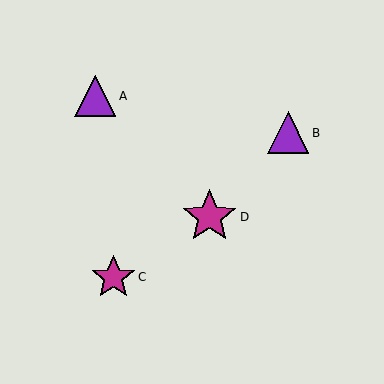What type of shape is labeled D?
Shape D is a magenta star.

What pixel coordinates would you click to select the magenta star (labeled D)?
Click at (209, 217) to select the magenta star D.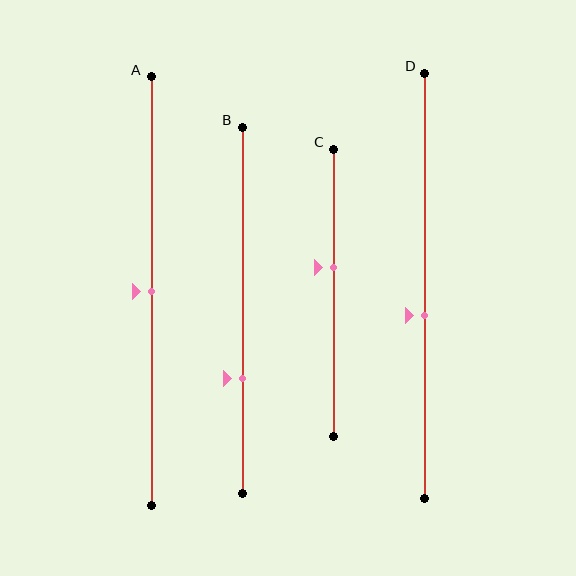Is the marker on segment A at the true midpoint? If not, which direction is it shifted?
Yes, the marker on segment A is at the true midpoint.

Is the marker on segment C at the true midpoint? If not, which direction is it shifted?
No, the marker on segment C is shifted upward by about 9% of the segment length.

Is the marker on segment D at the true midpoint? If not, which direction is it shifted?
No, the marker on segment D is shifted downward by about 7% of the segment length.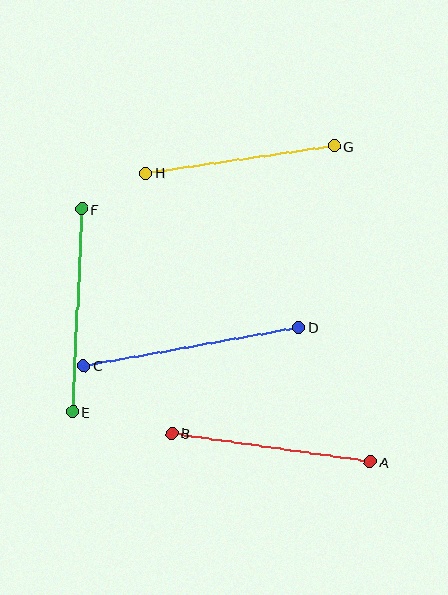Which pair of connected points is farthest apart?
Points C and D are farthest apart.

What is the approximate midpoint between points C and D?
The midpoint is at approximately (191, 346) pixels.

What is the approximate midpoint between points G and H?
The midpoint is at approximately (240, 159) pixels.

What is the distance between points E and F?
The distance is approximately 203 pixels.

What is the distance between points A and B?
The distance is approximately 200 pixels.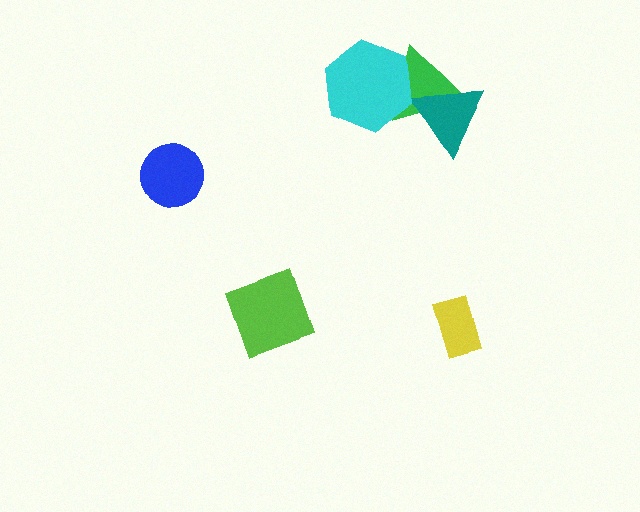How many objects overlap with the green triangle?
2 objects overlap with the green triangle.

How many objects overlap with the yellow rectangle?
0 objects overlap with the yellow rectangle.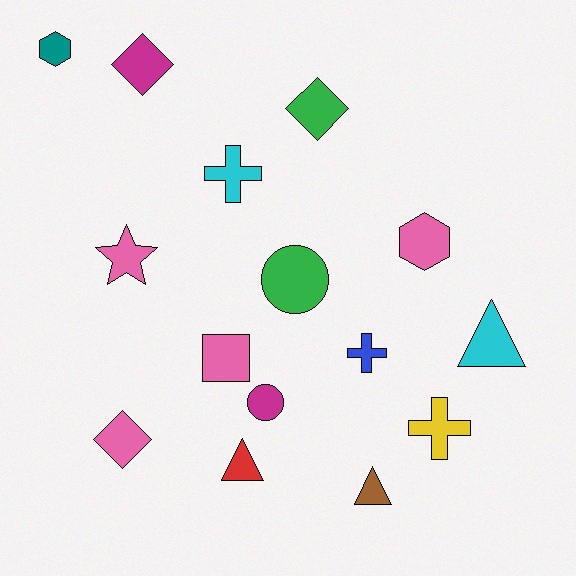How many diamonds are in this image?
There are 3 diamonds.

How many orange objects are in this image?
There are no orange objects.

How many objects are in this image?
There are 15 objects.